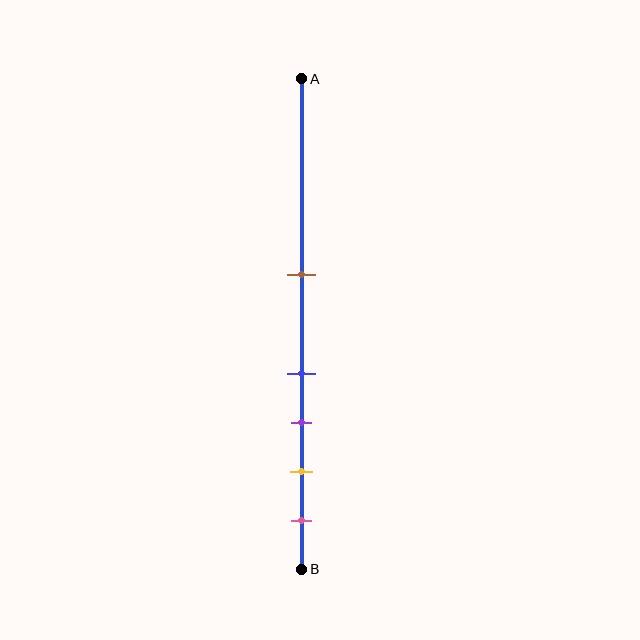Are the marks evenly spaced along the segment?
No, the marks are not evenly spaced.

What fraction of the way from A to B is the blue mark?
The blue mark is approximately 60% (0.6) of the way from A to B.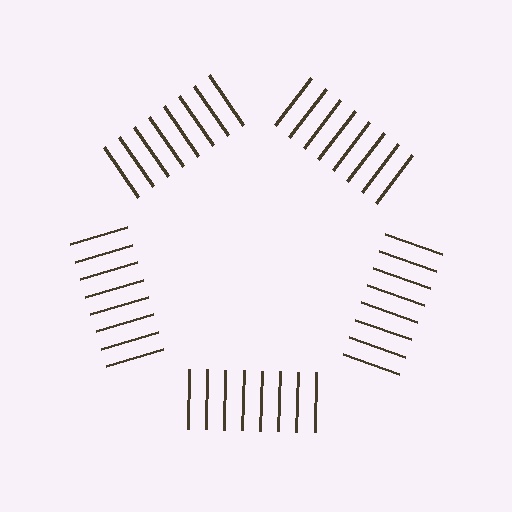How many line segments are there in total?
40 — 8 along each of the 5 edges.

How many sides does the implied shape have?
5 sides — the line-ends trace a pentagon.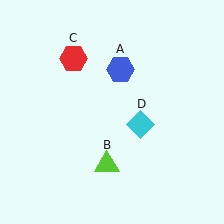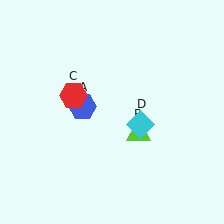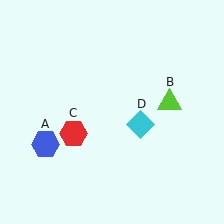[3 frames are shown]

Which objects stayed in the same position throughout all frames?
Cyan diamond (object D) remained stationary.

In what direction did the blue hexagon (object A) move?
The blue hexagon (object A) moved down and to the left.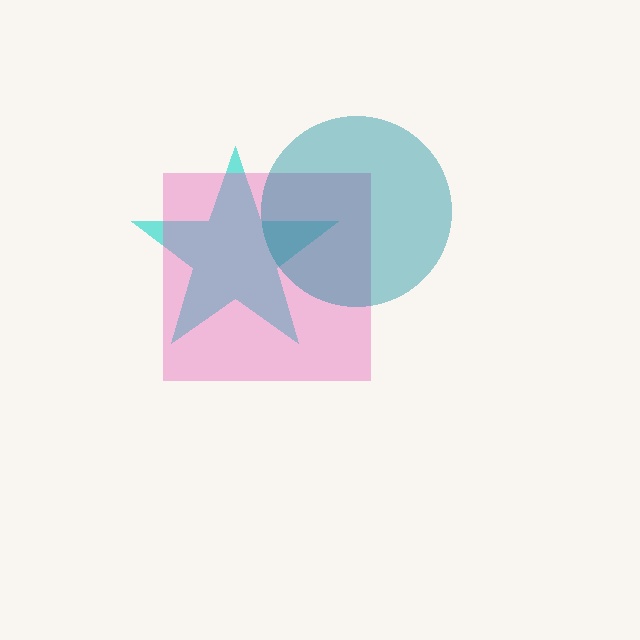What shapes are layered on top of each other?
The layered shapes are: a cyan star, a pink square, a teal circle.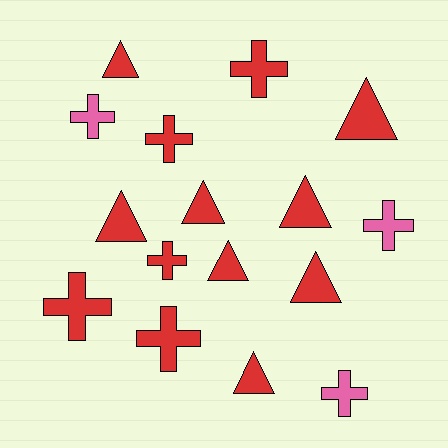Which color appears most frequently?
Red, with 13 objects.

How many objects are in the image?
There are 16 objects.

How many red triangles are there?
There are 8 red triangles.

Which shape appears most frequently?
Cross, with 8 objects.